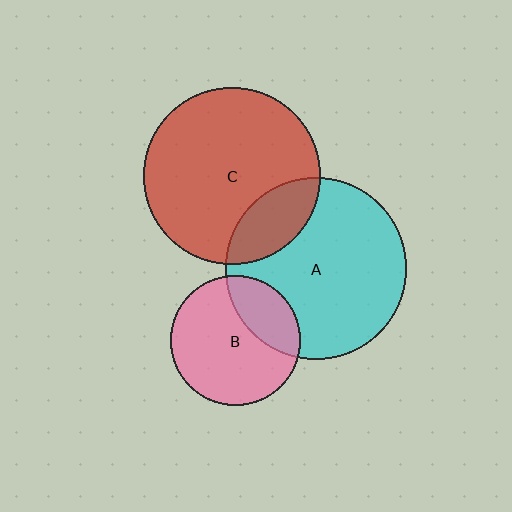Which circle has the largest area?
Circle A (cyan).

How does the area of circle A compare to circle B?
Approximately 1.9 times.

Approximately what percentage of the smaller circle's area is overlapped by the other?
Approximately 25%.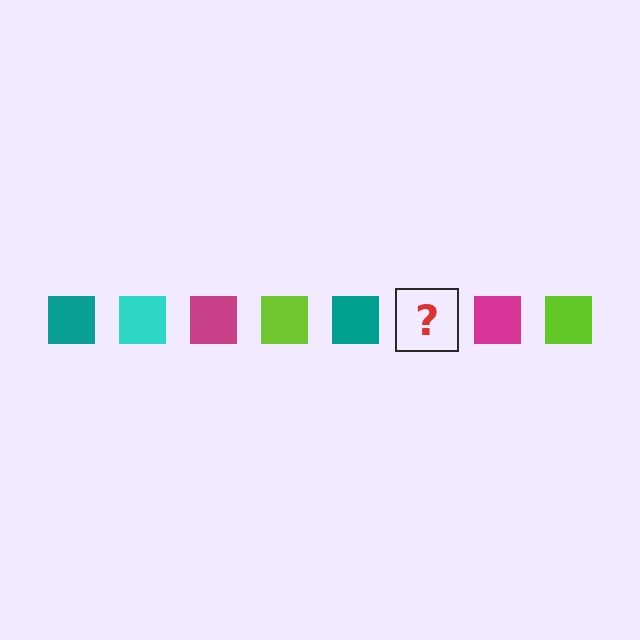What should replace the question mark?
The question mark should be replaced with a cyan square.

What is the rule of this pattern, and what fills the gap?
The rule is that the pattern cycles through teal, cyan, magenta, lime squares. The gap should be filled with a cyan square.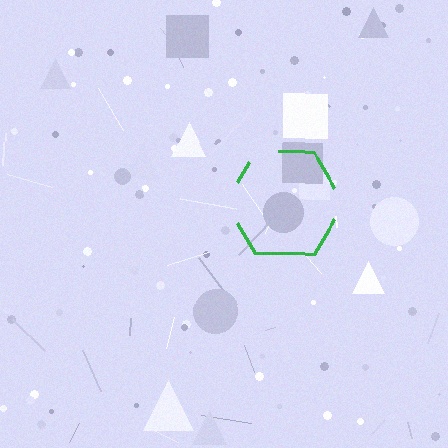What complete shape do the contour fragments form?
The contour fragments form a hexagon.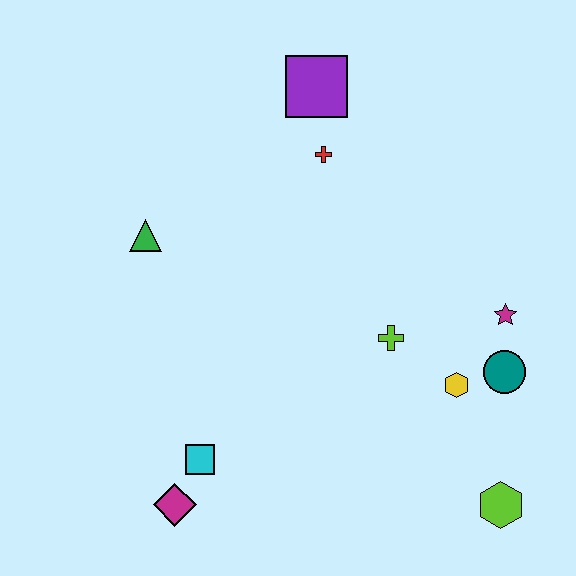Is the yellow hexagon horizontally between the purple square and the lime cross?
No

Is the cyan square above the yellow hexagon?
No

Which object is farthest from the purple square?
The lime hexagon is farthest from the purple square.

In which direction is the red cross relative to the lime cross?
The red cross is above the lime cross.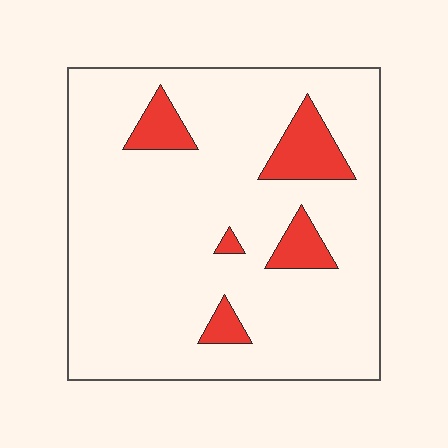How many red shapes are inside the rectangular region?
5.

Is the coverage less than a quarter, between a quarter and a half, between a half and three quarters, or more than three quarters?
Less than a quarter.